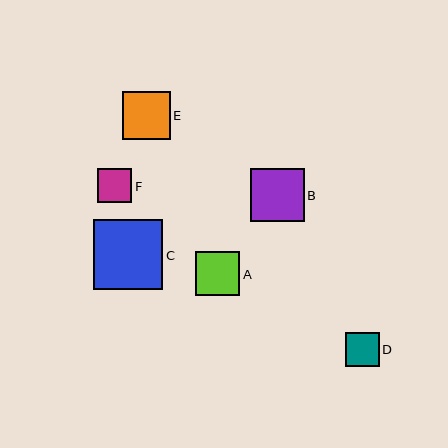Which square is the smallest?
Square D is the smallest with a size of approximately 34 pixels.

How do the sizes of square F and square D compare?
Square F and square D are approximately the same size.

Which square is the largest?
Square C is the largest with a size of approximately 70 pixels.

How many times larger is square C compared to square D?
Square C is approximately 2.1 times the size of square D.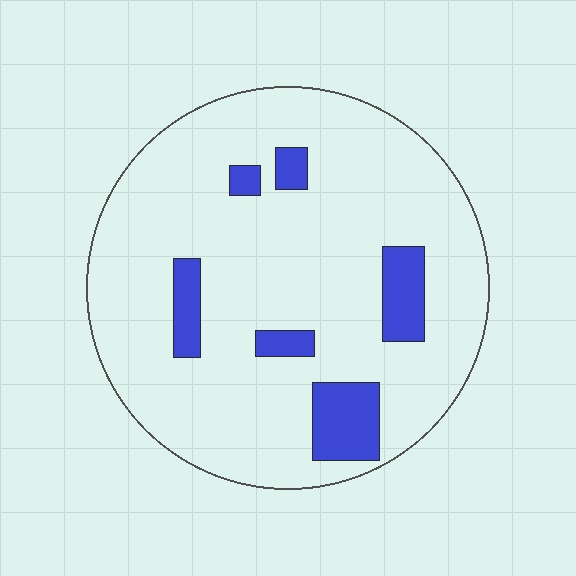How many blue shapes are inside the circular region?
6.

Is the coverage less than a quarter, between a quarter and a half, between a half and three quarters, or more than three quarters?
Less than a quarter.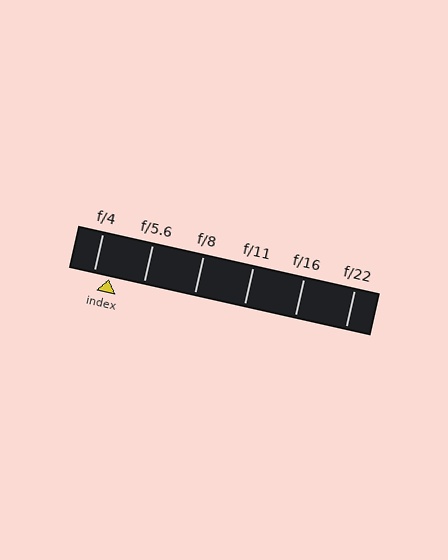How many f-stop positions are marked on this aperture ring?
There are 6 f-stop positions marked.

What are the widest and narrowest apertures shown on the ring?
The widest aperture shown is f/4 and the narrowest is f/22.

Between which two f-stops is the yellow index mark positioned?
The index mark is between f/4 and f/5.6.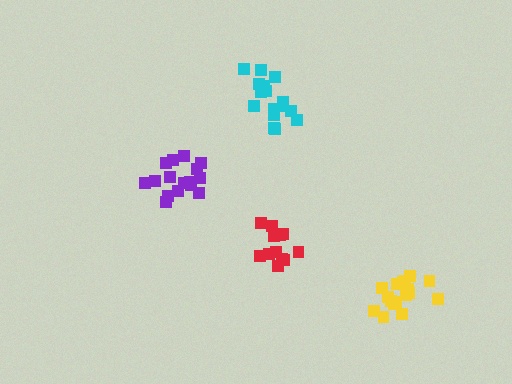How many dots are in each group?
Group 1: 17 dots, Group 2: 16 dots, Group 3: 12 dots, Group 4: 16 dots (61 total).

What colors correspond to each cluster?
The clusters are colored: yellow, purple, red, cyan.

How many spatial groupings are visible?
There are 4 spatial groupings.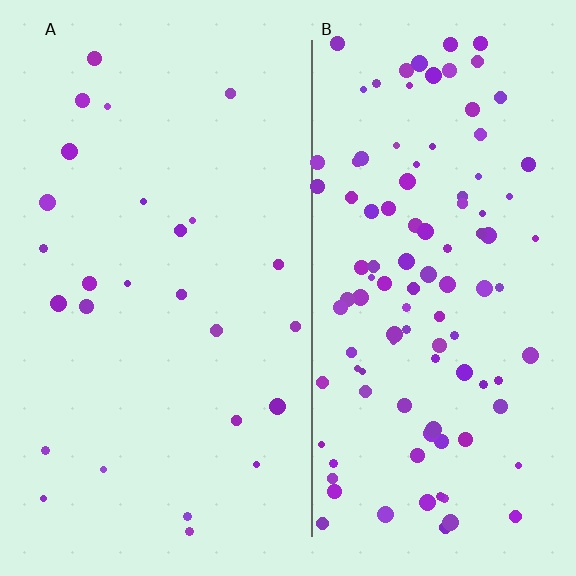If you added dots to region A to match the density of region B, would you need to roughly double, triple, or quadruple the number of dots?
Approximately quadruple.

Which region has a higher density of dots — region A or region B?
B (the right).